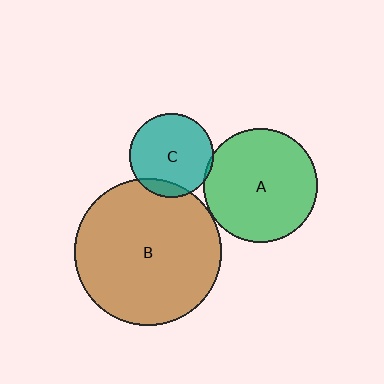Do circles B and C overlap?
Yes.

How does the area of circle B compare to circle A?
Approximately 1.7 times.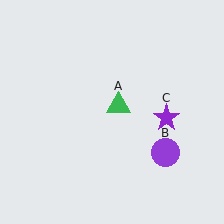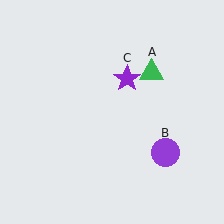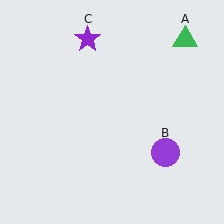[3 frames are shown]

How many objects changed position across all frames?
2 objects changed position: green triangle (object A), purple star (object C).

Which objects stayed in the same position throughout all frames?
Purple circle (object B) remained stationary.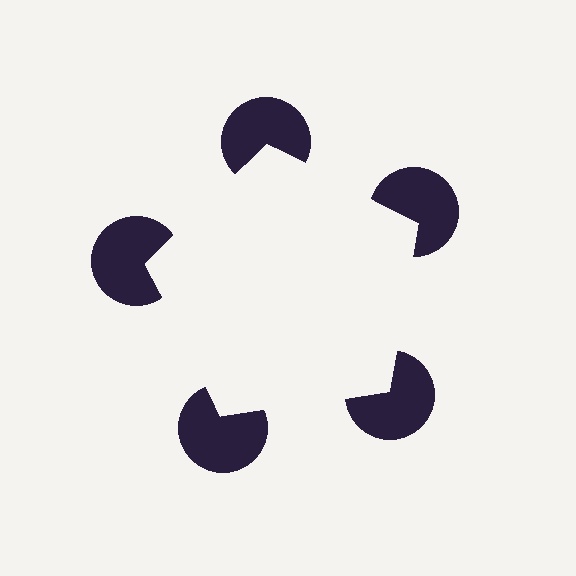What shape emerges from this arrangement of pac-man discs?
An illusory pentagon — its edges are inferred from the aligned wedge cuts in the pac-man discs, not physically drawn.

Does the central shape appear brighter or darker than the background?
It typically appears slightly brighter than the background, even though no actual brightness change is drawn.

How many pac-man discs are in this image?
There are 5 — one at each vertex of the illusory pentagon.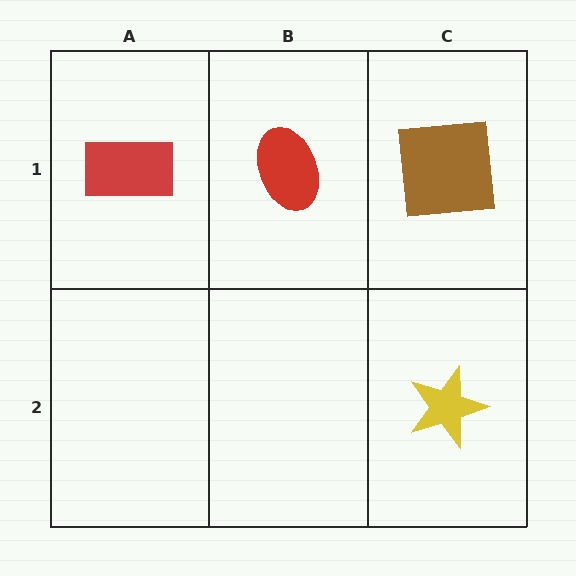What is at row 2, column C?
A yellow star.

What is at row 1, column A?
A red rectangle.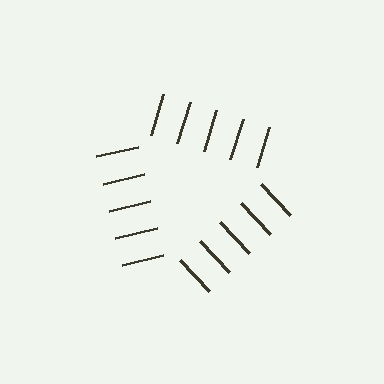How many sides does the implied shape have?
3 sides — the line-ends trace a triangle.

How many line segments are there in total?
15 — 5 along each of the 3 edges.